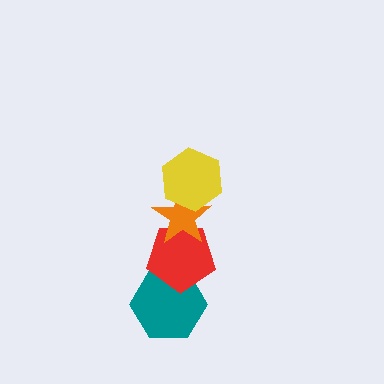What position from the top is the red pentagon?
The red pentagon is 3rd from the top.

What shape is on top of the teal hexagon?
The red pentagon is on top of the teal hexagon.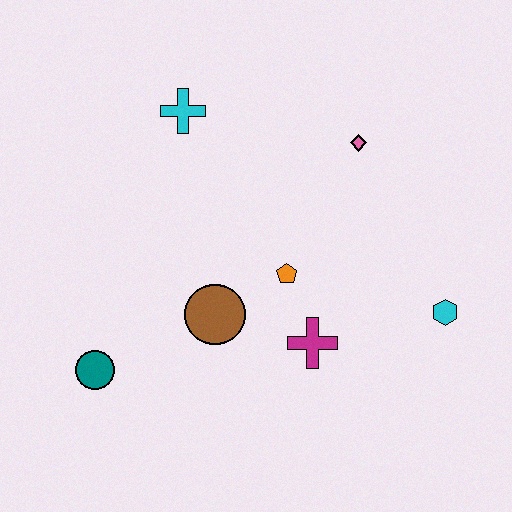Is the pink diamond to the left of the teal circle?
No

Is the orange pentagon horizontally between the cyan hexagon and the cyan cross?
Yes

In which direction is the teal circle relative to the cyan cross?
The teal circle is below the cyan cross.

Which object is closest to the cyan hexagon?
The magenta cross is closest to the cyan hexagon.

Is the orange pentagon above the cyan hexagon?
Yes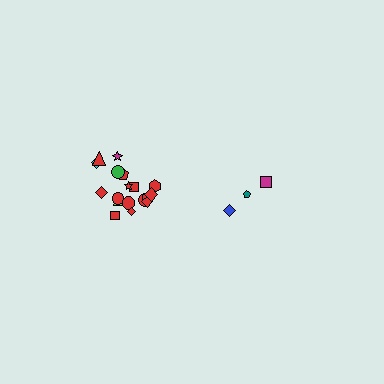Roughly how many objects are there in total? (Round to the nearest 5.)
Roughly 20 objects in total.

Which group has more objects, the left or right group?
The left group.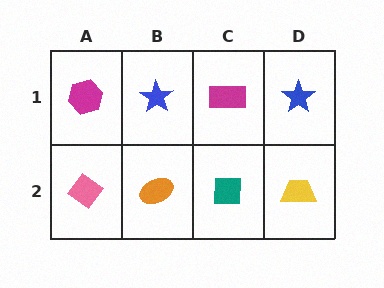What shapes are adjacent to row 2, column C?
A magenta rectangle (row 1, column C), an orange ellipse (row 2, column B), a yellow trapezoid (row 2, column D).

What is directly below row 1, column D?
A yellow trapezoid.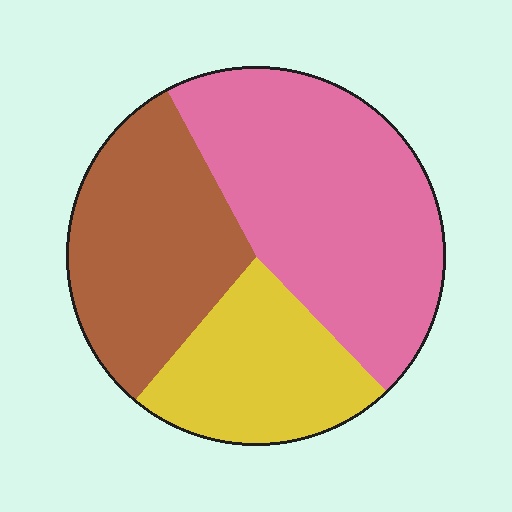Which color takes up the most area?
Pink, at roughly 45%.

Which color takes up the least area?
Yellow, at roughly 25%.